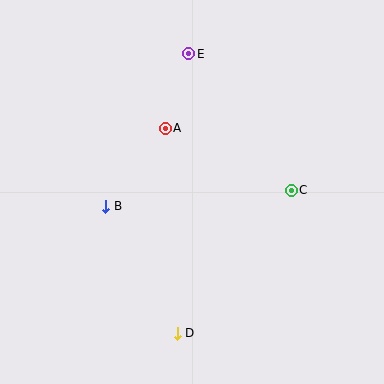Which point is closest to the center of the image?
Point A at (165, 128) is closest to the center.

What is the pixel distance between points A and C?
The distance between A and C is 141 pixels.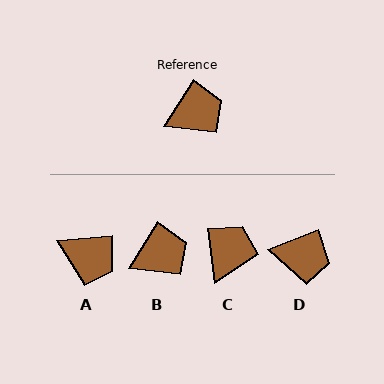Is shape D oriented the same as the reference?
No, it is off by about 37 degrees.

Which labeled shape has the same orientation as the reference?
B.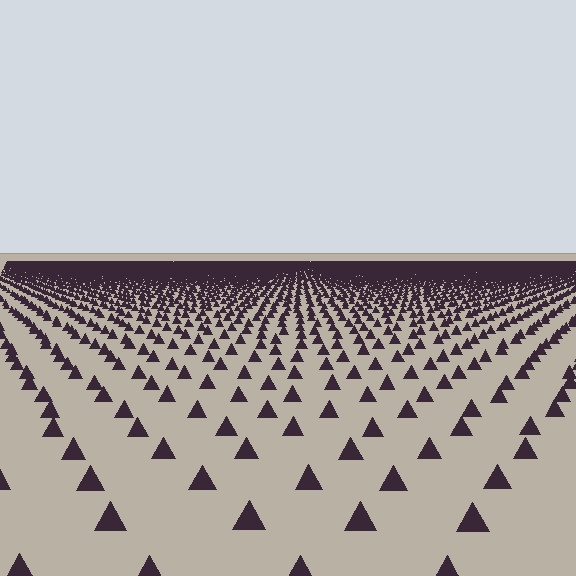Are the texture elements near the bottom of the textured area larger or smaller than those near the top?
Larger. Near the bottom, elements are closer to the viewer and appear at a bigger on-screen size.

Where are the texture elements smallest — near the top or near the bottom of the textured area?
Near the top.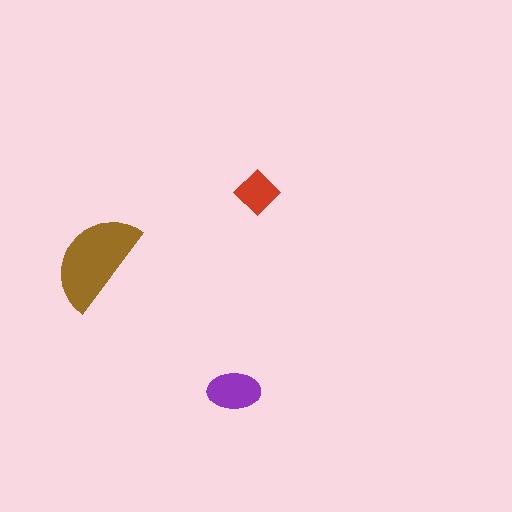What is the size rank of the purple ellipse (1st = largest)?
2nd.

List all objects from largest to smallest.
The brown semicircle, the purple ellipse, the red diamond.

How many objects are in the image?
There are 3 objects in the image.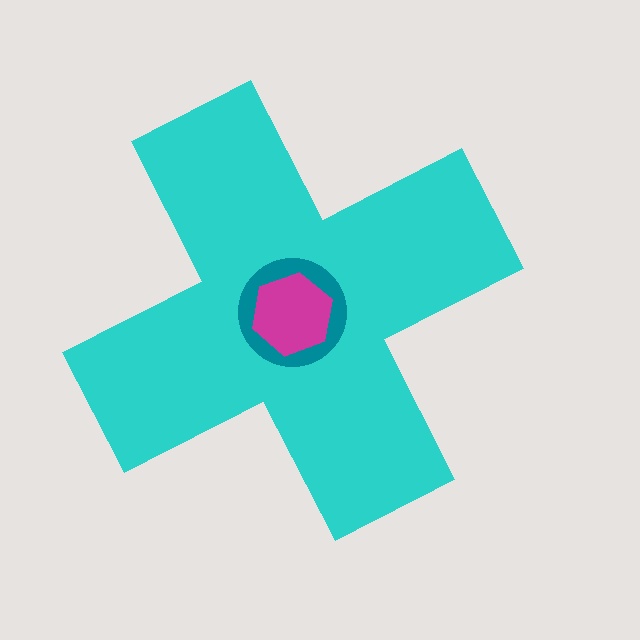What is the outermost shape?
The cyan cross.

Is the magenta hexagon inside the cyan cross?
Yes.